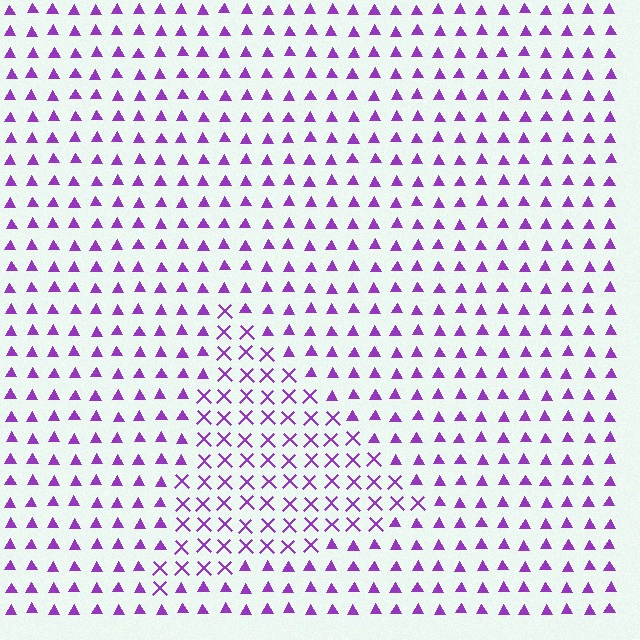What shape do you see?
I see a triangle.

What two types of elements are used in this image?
The image uses X marks inside the triangle region and triangles outside it.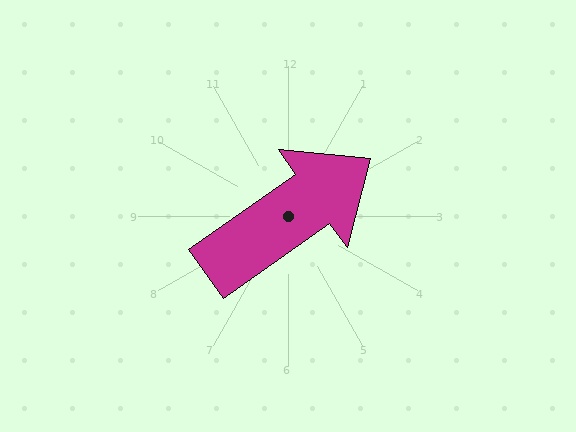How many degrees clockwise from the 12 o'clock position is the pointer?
Approximately 55 degrees.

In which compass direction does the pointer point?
Northeast.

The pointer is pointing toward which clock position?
Roughly 2 o'clock.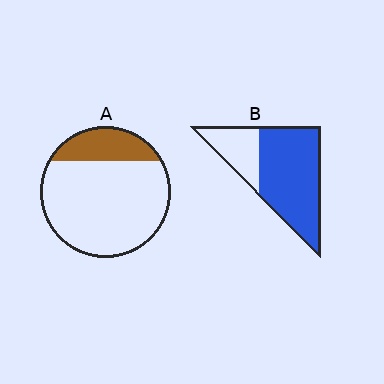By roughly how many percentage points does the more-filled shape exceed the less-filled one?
By roughly 50 percentage points (B over A).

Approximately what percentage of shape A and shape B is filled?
A is approximately 20% and B is approximately 70%.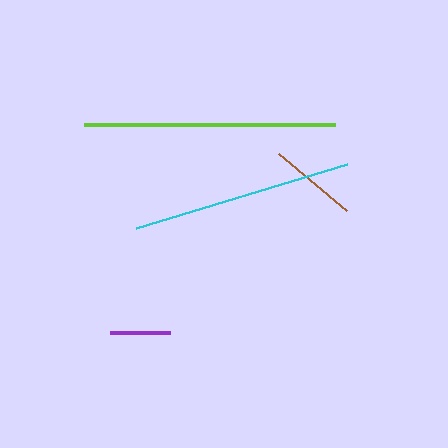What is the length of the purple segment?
The purple segment is approximately 60 pixels long.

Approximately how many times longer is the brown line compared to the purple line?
The brown line is approximately 1.5 times the length of the purple line.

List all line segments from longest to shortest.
From longest to shortest: lime, cyan, brown, purple.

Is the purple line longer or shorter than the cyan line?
The cyan line is longer than the purple line.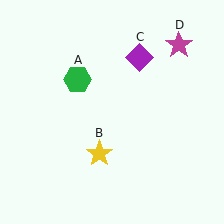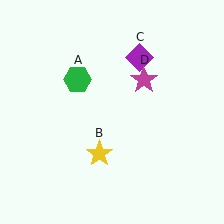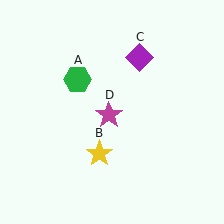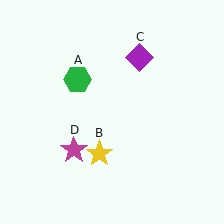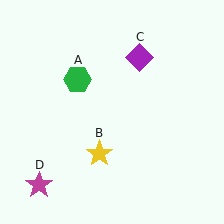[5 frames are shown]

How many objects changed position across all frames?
1 object changed position: magenta star (object D).